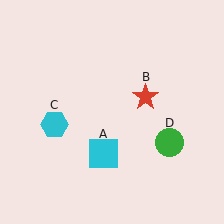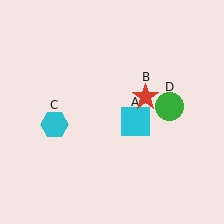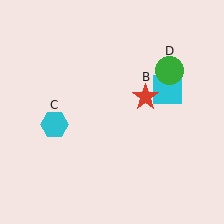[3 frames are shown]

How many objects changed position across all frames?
2 objects changed position: cyan square (object A), green circle (object D).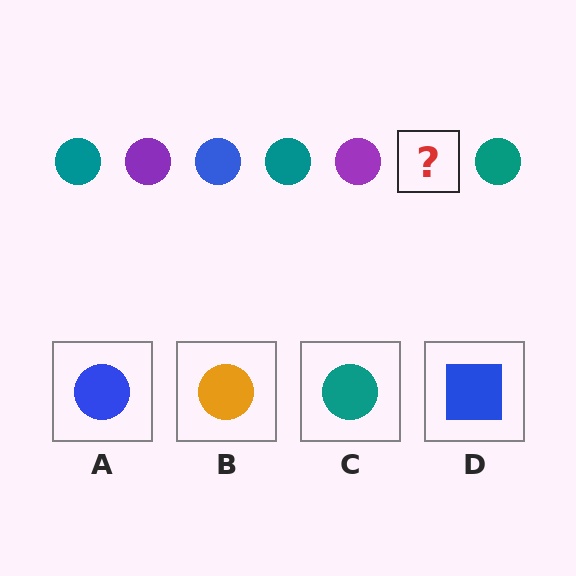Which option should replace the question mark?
Option A.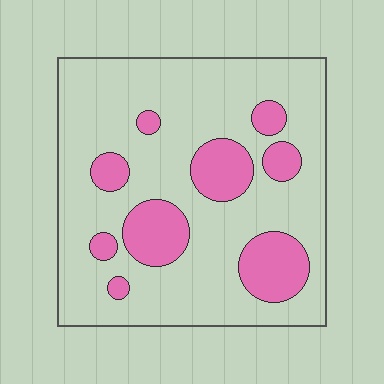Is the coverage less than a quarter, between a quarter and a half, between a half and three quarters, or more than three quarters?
Less than a quarter.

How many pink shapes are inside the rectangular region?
9.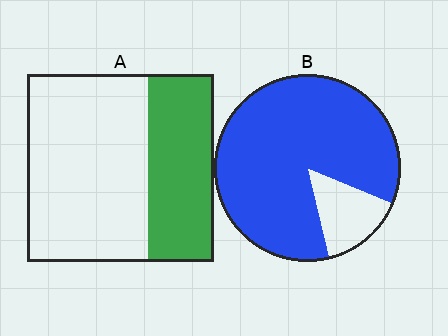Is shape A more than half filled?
No.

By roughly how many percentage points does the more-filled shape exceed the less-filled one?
By roughly 50 percentage points (B over A).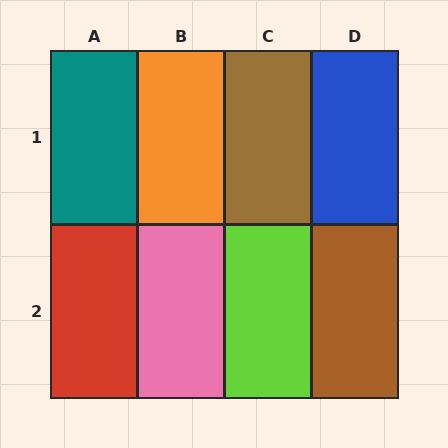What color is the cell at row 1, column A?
Teal.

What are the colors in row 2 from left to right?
Red, pink, lime, brown.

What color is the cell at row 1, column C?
Brown.